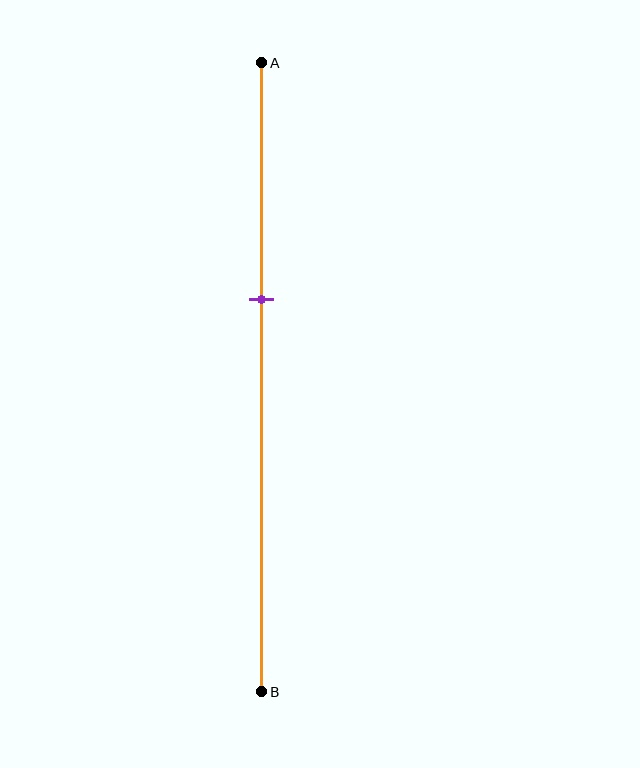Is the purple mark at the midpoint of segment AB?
No, the mark is at about 40% from A, not at the 50% midpoint.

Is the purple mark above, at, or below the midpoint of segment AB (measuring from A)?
The purple mark is above the midpoint of segment AB.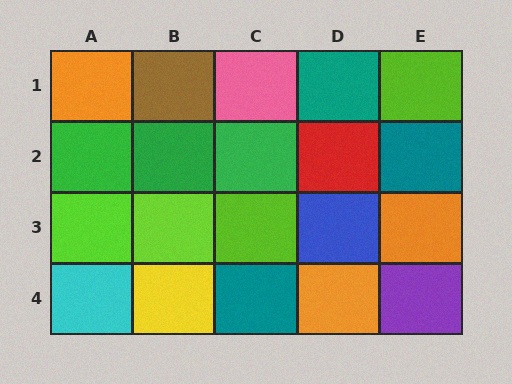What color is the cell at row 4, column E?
Purple.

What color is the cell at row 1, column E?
Lime.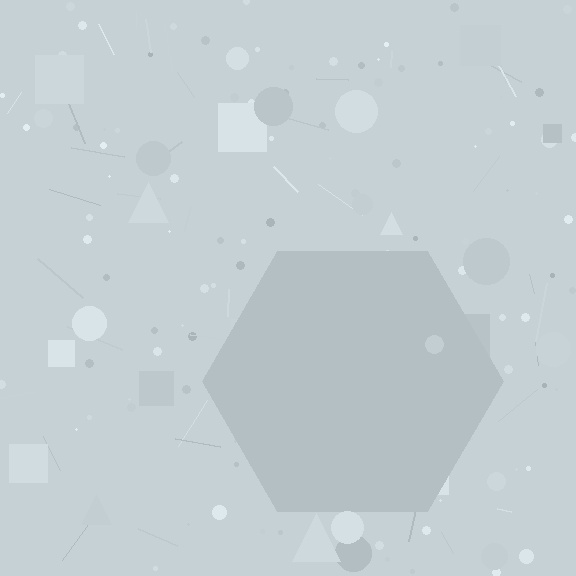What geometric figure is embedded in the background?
A hexagon is embedded in the background.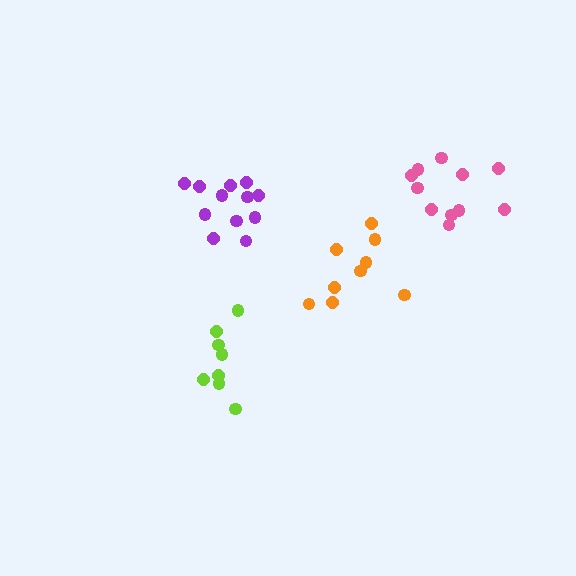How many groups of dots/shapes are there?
There are 4 groups.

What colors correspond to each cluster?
The clusters are colored: lime, pink, orange, purple.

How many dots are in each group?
Group 1: 8 dots, Group 2: 11 dots, Group 3: 9 dots, Group 4: 12 dots (40 total).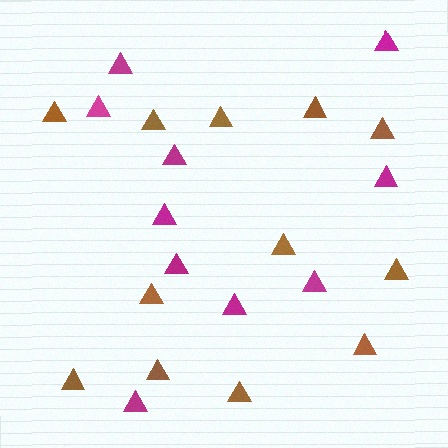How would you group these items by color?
There are 2 groups: one group of magenta triangles (10) and one group of brown triangles (12).